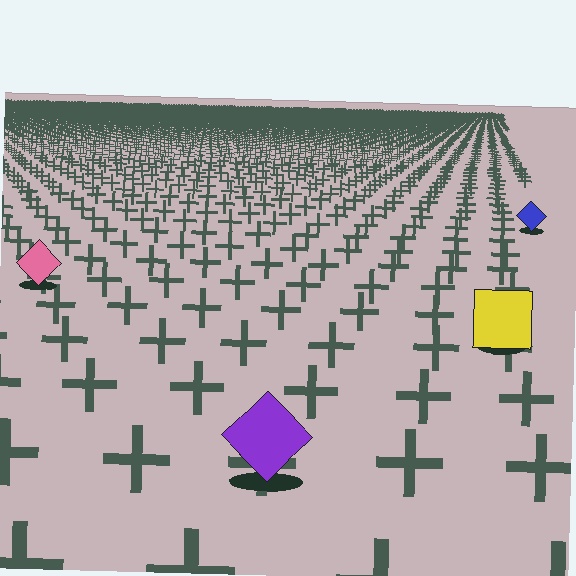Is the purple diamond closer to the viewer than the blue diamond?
Yes. The purple diamond is closer — you can tell from the texture gradient: the ground texture is coarser near it.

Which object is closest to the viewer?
The purple diamond is closest. The texture marks near it are larger and more spread out.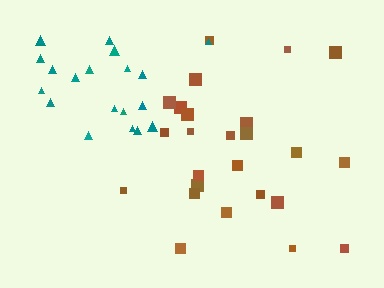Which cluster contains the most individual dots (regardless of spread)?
Brown (25).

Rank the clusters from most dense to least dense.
teal, brown.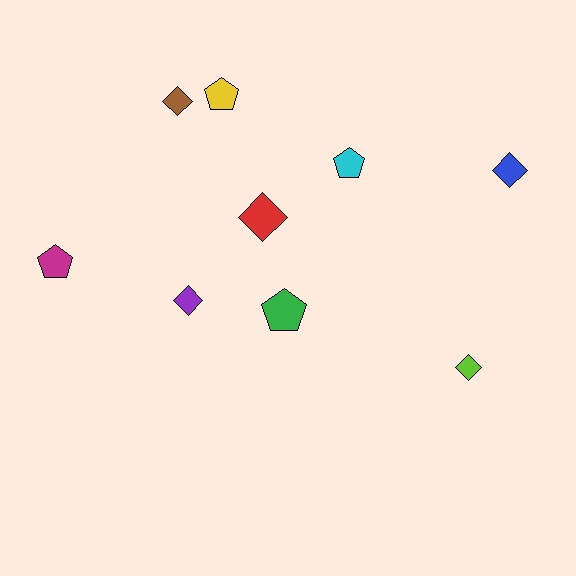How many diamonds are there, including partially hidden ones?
There are 5 diamonds.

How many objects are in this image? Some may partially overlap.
There are 9 objects.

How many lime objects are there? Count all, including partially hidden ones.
There is 1 lime object.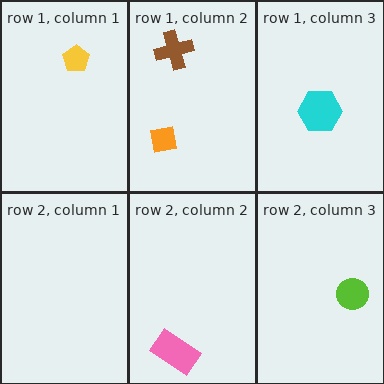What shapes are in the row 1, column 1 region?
The yellow pentagon.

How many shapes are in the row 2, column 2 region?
1.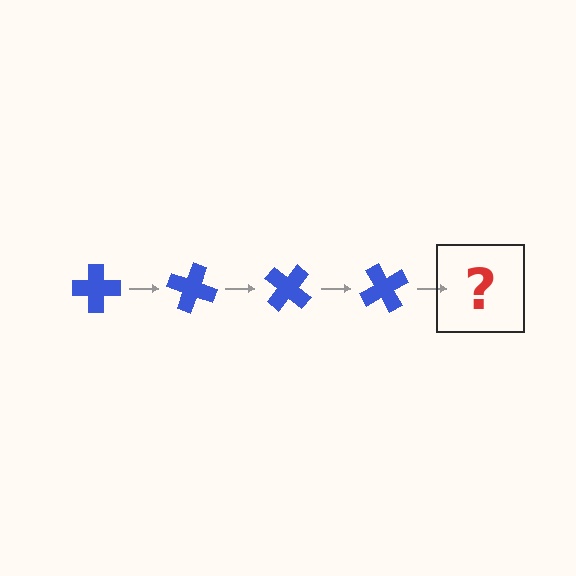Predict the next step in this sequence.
The next step is a blue cross rotated 80 degrees.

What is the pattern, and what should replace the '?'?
The pattern is that the cross rotates 20 degrees each step. The '?' should be a blue cross rotated 80 degrees.